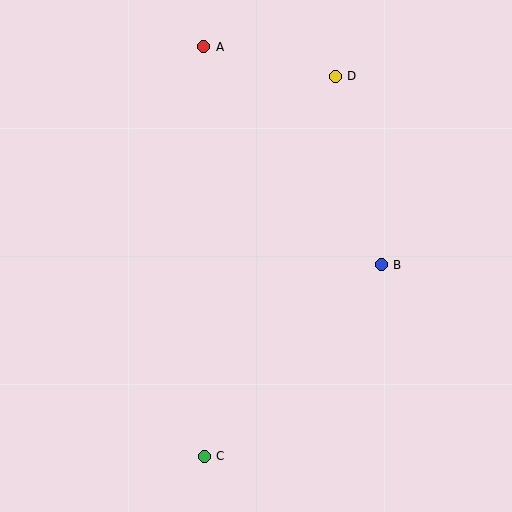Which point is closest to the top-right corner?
Point D is closest to the top-right corner.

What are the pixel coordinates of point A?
Point A is at (204, 47).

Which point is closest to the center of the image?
Point B at (381, 265) is closest to the center.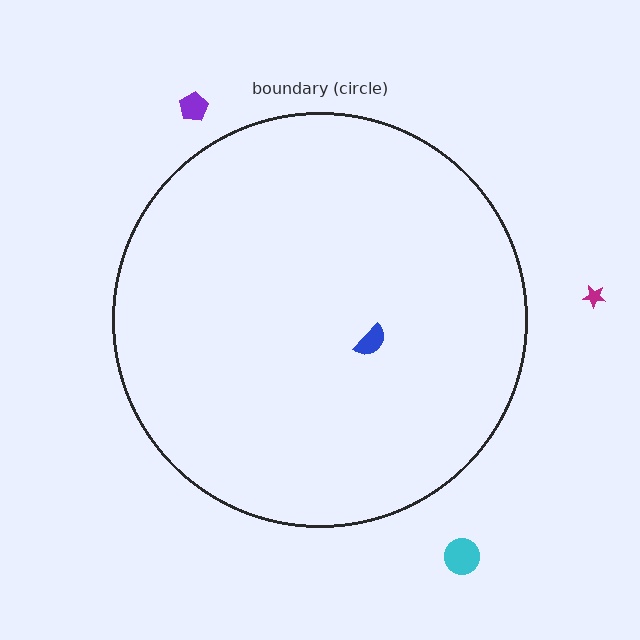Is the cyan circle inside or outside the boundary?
Outside.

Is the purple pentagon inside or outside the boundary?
Outside.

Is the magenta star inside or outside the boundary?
Outside.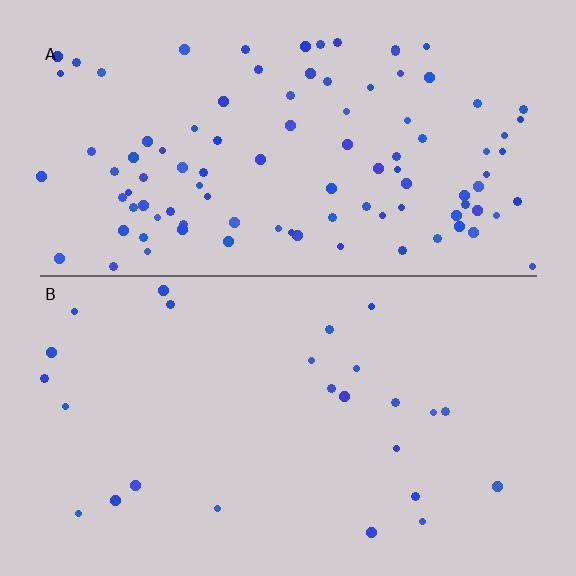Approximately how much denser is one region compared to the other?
Approximately 4.0× — region A over region B.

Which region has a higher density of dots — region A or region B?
A (the top).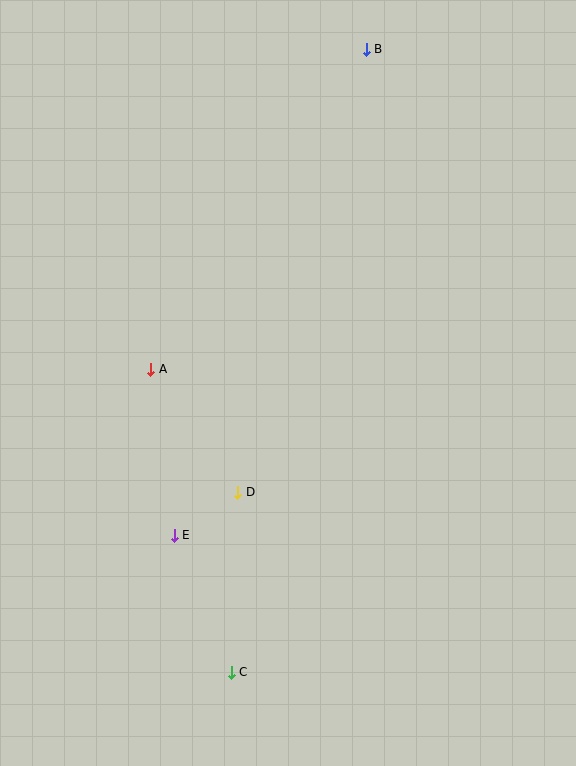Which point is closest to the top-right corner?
Point B is closest to the top-right corner.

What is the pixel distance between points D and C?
The distance between D and C is 180 pixels.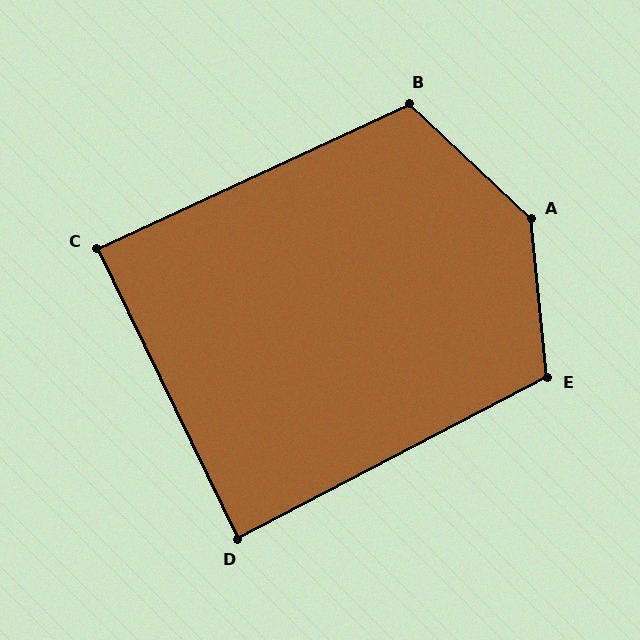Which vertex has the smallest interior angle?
D, at approximately 88 degrees.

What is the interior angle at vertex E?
Approximately 112 degrees (obtuse).